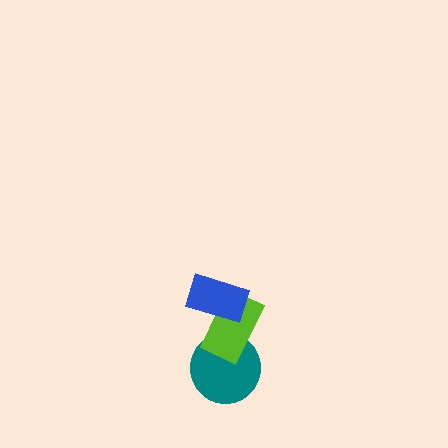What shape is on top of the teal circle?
The lime rectangle is on top of the teal circle.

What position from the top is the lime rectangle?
The lime rectangle is 2nd from the top.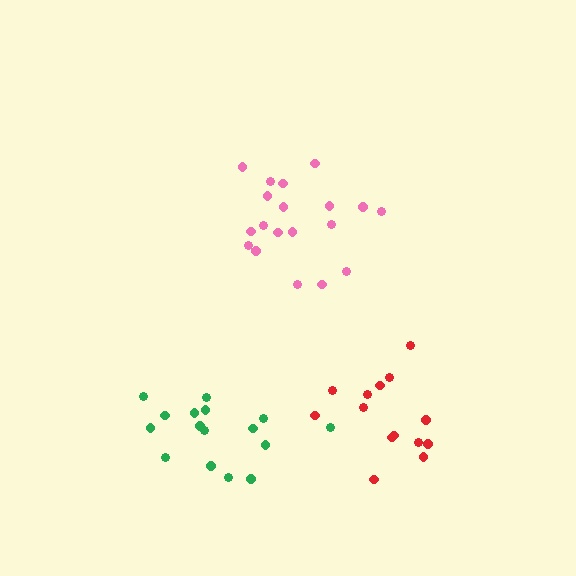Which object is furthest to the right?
The red cluster is rightmost.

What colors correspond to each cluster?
The clusters are colored: green, red, pink.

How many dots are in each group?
Group 1: 16 dots, Group 2: 14 dots, Group 3: 19 dots (49 total).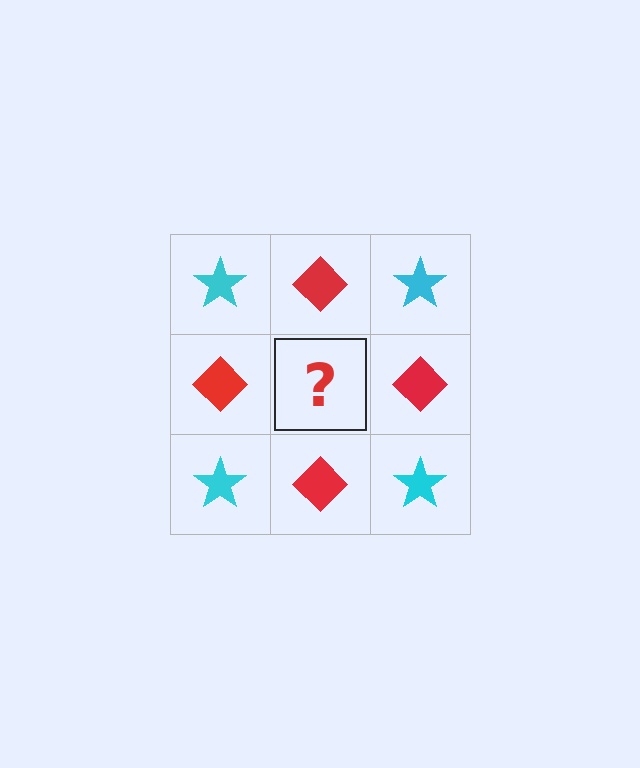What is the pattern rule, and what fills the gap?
The rule is that it alternates cyan star and red diamond in a checkerboard pattern. The gap should be filled with a cyan star.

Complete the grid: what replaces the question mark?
The question mark should be replaced with a cyan star.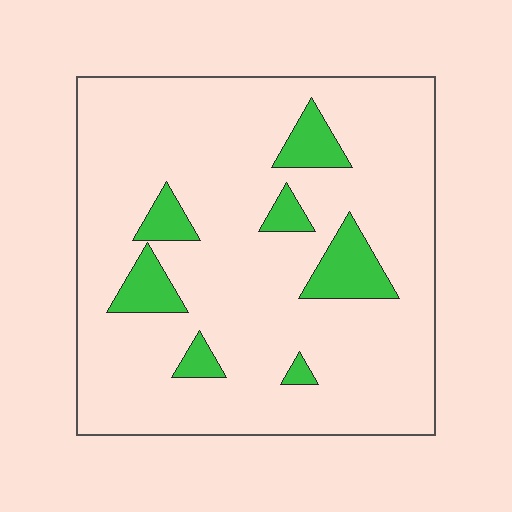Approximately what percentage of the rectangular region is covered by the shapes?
Approximately 10%.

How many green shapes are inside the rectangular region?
7.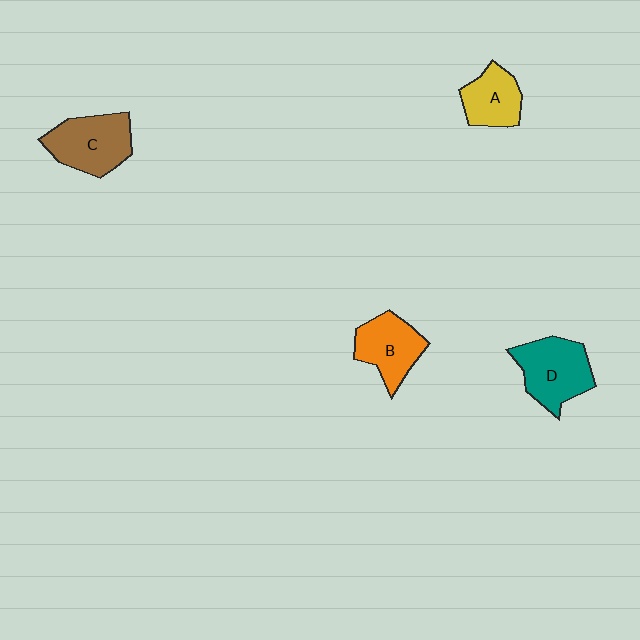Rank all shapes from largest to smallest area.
From largest to smallest: D (teal), C (brown), B (orange), A (yellow).